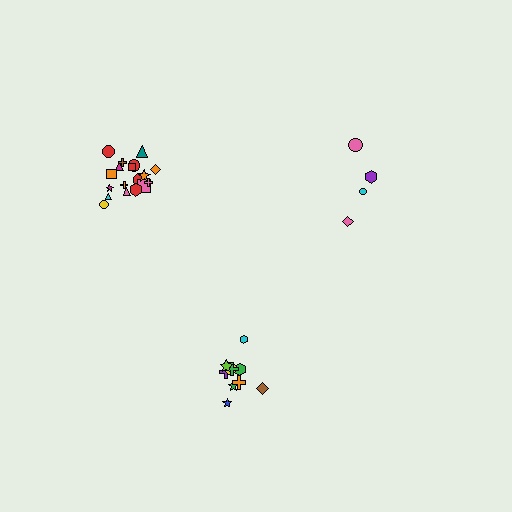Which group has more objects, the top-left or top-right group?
The top-left group.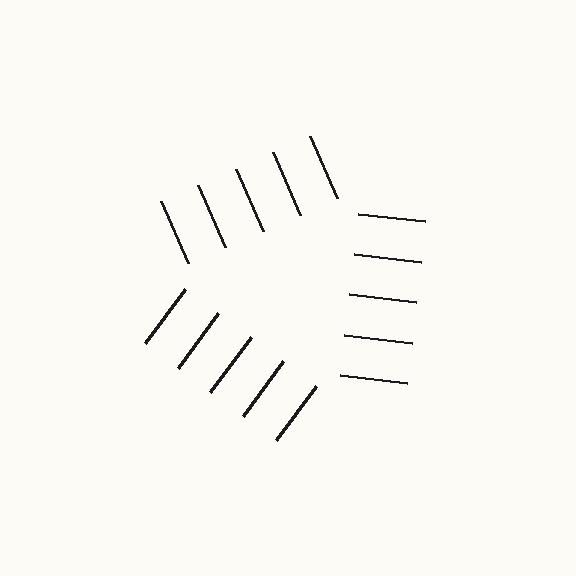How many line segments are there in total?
15 — 5 along each of the 3 edges.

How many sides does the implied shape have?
3 sides — the line-ends trace a triangle.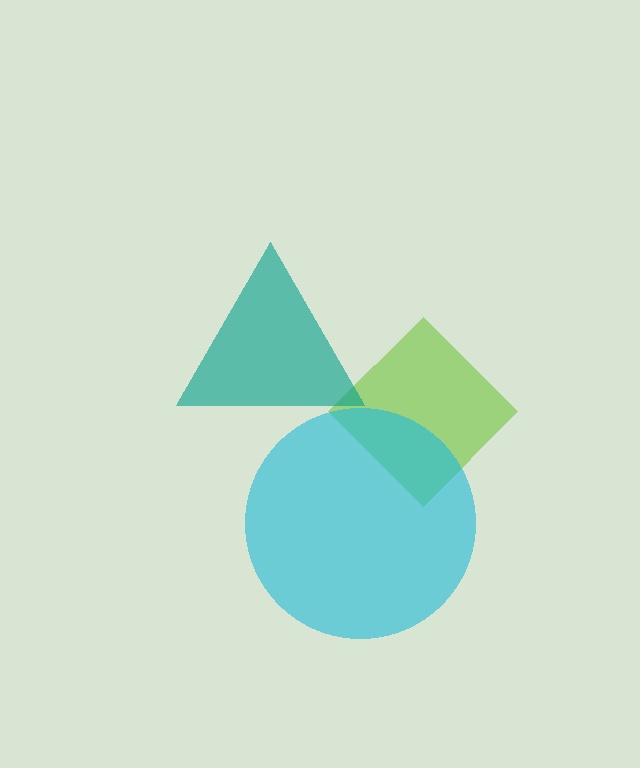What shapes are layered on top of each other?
The layered shapes are: a lime diamond, a teal triangle, a cyan circle.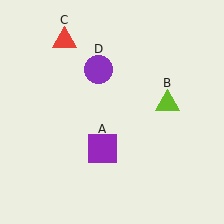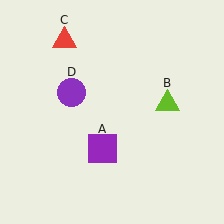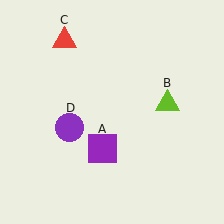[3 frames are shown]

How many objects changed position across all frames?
1 object changed position: purple circle (object D).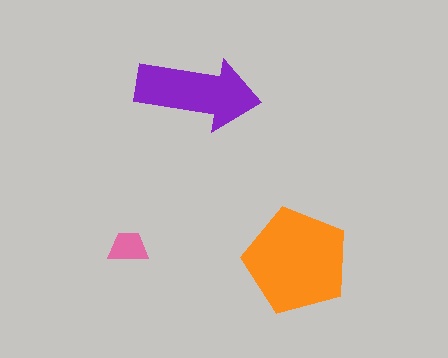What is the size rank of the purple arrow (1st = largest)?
2nd.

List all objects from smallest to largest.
The pink trapezoid, the purple arrow, the orange pentagon.